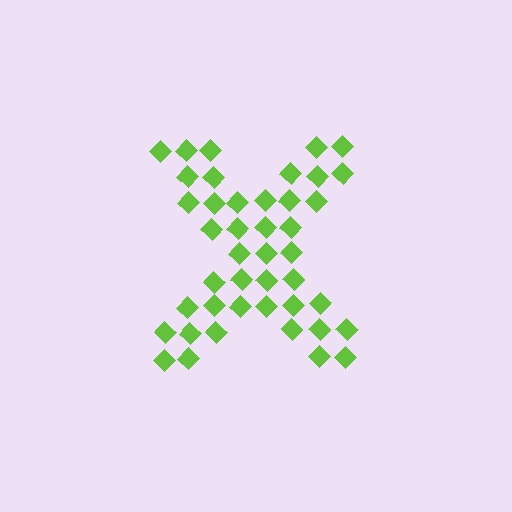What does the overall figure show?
The overall figure shows the letter X.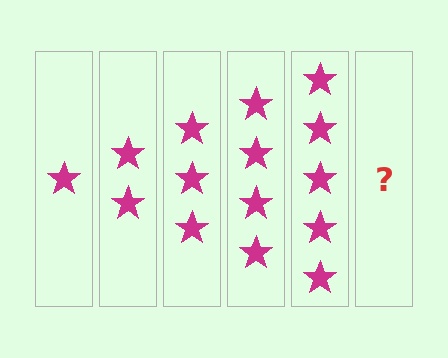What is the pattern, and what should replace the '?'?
The pattern is that each step adds one more star. The '?' should be 6 stars.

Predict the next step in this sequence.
The next step is 6 stars.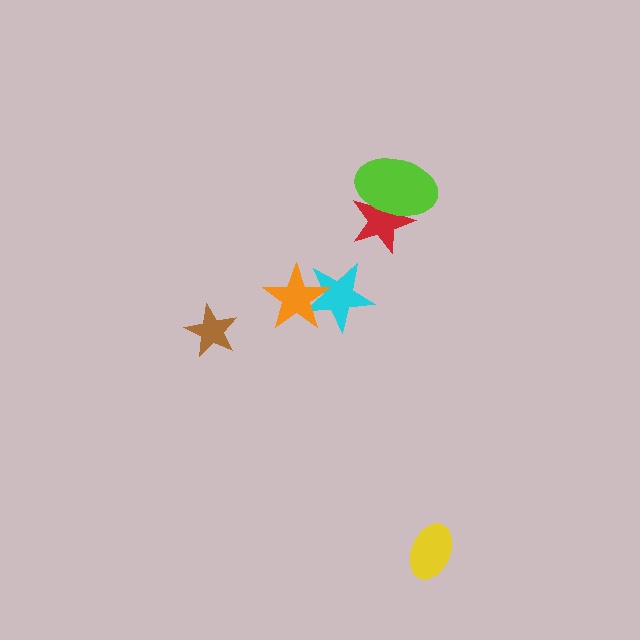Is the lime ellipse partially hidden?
No, no other shape covers it.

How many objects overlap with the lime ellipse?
1 object overlaps with the lime ellipse.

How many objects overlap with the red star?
1 object overlaps with the red star.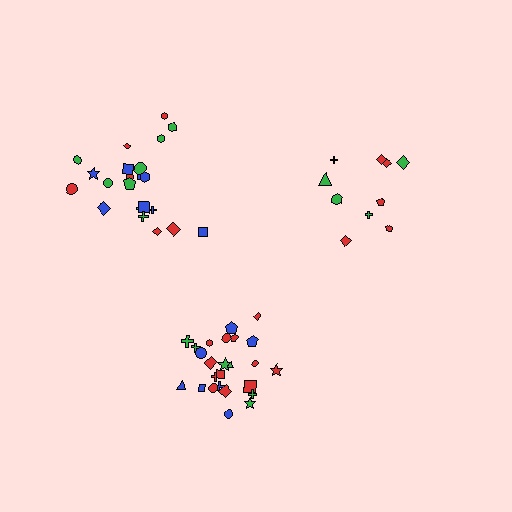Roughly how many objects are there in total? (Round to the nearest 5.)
Roughly 55 objects in total.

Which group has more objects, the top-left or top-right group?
The top-left group.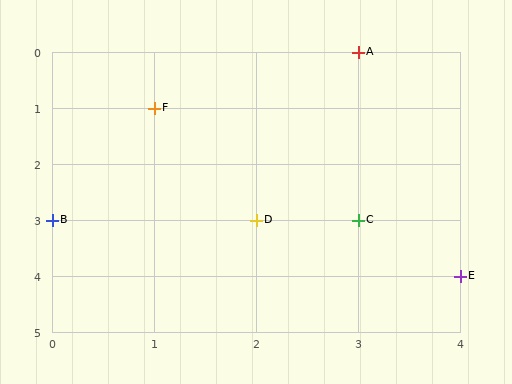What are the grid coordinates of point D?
Point D is at grid coordinates (2, 3).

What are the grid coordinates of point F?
Point F is at grid coordinates (1, 1).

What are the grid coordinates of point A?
Point A is at grid coordinates (3, 0).